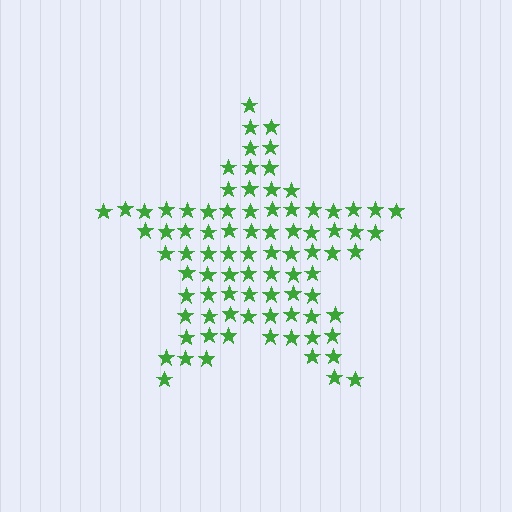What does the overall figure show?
The overall figure shows a star.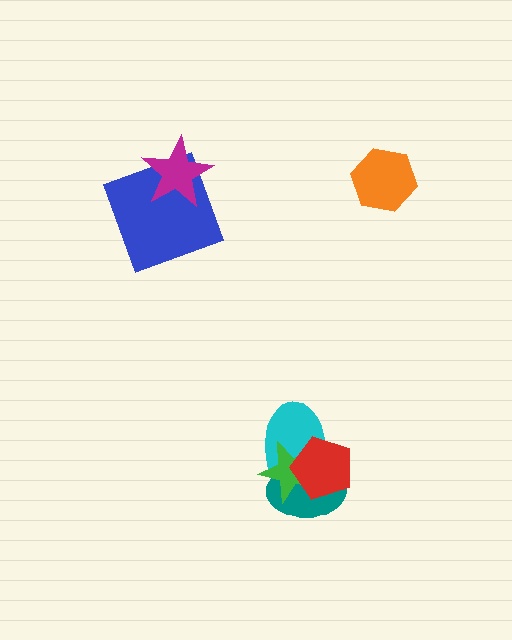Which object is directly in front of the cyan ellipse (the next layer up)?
The teal ellipse is directly in front of the cyan ellipse.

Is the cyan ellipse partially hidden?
Yes, it is partially covered by another shape.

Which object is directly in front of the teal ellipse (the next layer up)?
The green star is directly in front of the teal ellipse.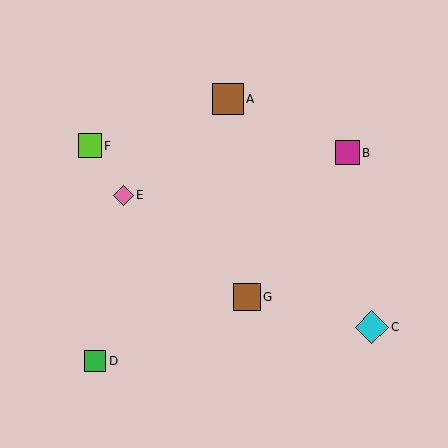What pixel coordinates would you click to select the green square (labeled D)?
Click at (95, 361) to select the green square D.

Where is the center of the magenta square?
The center of the magenta square is at (348, 153).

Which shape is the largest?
The cyan diamond (labeled C) is the largest.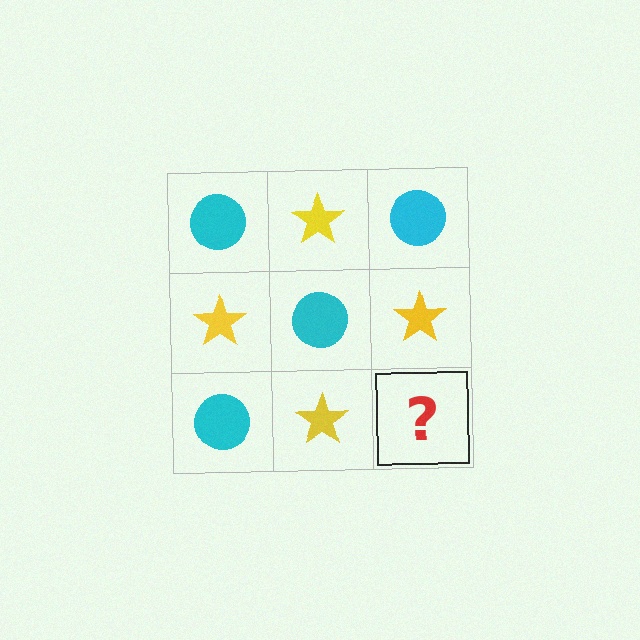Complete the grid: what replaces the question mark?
The question mark should be replaced with a cyan circle.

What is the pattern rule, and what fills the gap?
The rule is that it alternates cyan circle and yellow star in a checkerboard pattern. The gap should be filled with a cyan circle.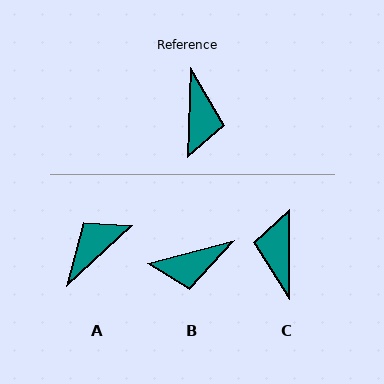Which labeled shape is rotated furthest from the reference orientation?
C, about 178 degrees away.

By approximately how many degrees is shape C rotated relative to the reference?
Approximately 178 degrees clockwise.